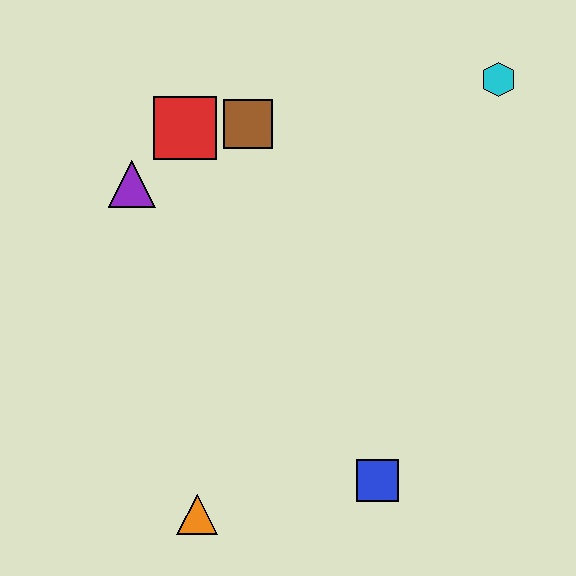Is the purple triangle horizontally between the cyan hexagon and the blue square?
No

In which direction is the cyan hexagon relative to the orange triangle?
The cyan hexagon is above the orange triangle.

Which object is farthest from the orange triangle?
The cyan hexagon is farthest from the orange triangle.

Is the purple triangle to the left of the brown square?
Yes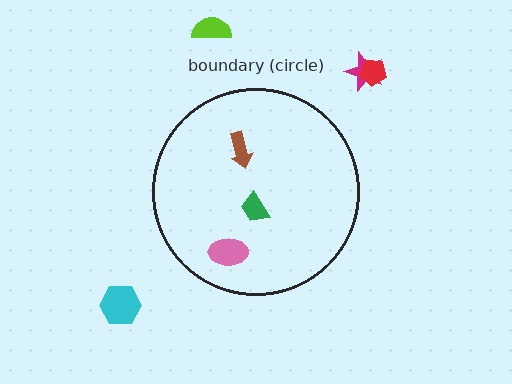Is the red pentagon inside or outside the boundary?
Outside.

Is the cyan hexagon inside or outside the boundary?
Outside.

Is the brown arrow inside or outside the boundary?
Inside.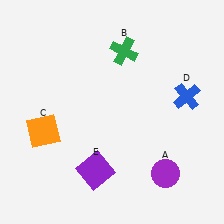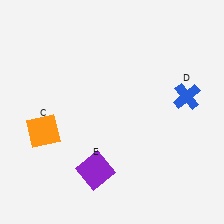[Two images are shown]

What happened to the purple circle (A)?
The purple circle (A) was removed in Image 2. It was in the bottom-right area of Image 1.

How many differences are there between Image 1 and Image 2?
There are 2 differences between the two images.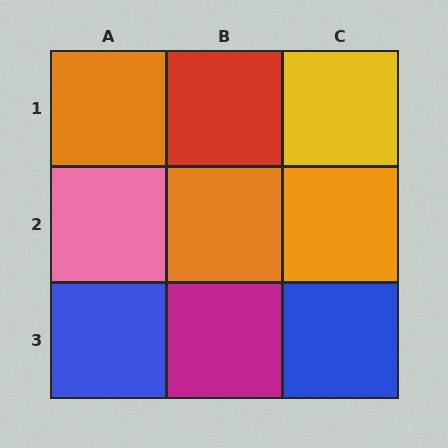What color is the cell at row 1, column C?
Yellow.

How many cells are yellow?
1 cell is yellow.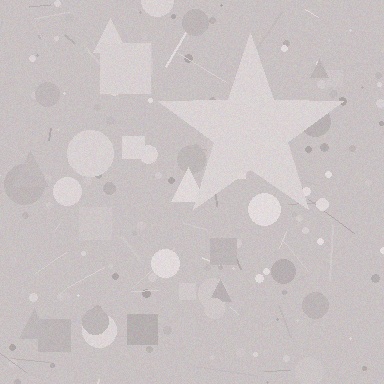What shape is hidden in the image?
A star is hidden in the image.